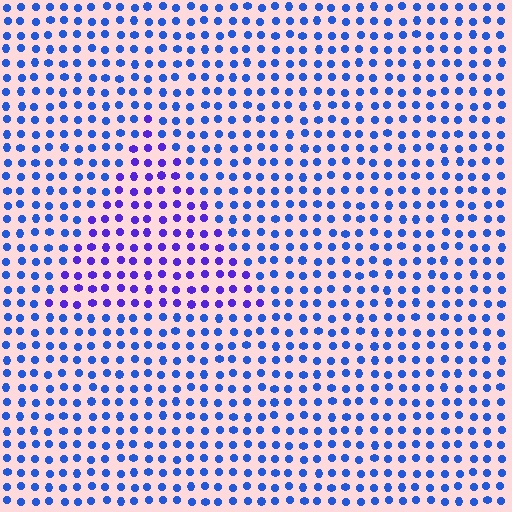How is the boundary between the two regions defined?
The boundary is defined purely by a slight shift in hue (about 34 degrees). Spacing, size, and orientation are identical on both sides.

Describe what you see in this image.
The image is filled with small blue elements in a uniform arrangement. A triangle-shaped region is visible where the elements are tinted to a slightly different hue, forming a subtle color boundary.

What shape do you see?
I see a triangle.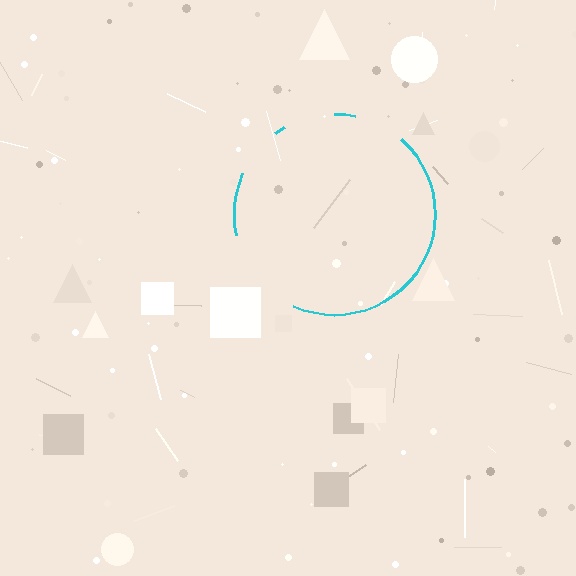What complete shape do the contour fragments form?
The contour fragments form a circle.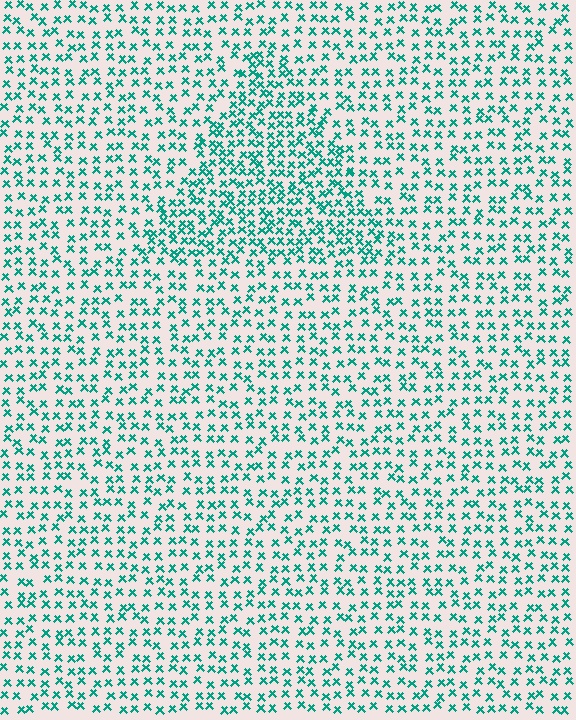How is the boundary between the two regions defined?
The boundary is defined by a change in element density (approximately 1.7x ratio). All elements are the same color, size, and shape.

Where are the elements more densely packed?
The elements are more densely packed inside the triangle boundary.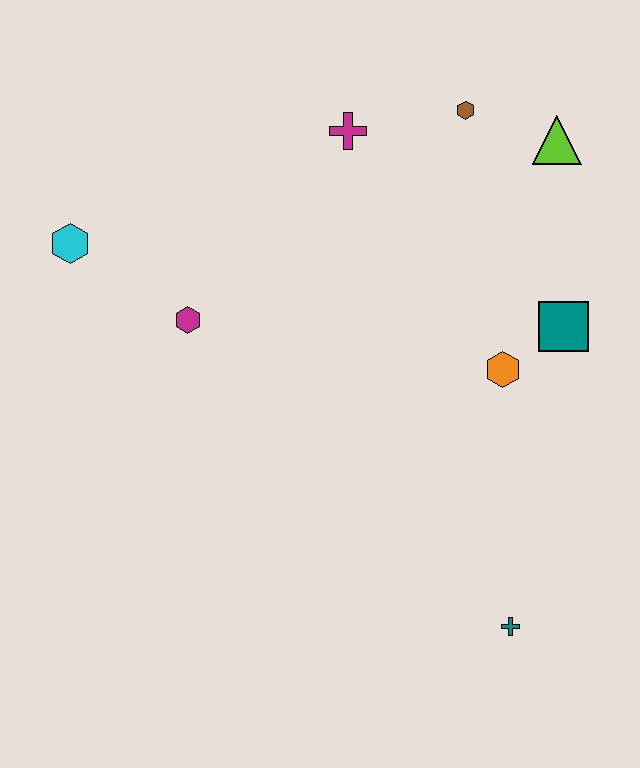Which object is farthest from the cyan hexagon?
The teal cross is farthest from the cyan hexagon.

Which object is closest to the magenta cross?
The brown hexagon is closest to the magenta cross.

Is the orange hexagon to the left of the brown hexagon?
No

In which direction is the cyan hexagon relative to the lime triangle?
The cyan hexagon is to the left of the lime triangle.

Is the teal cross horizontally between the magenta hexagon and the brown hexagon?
No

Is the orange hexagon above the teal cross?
Yes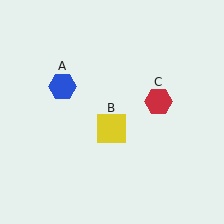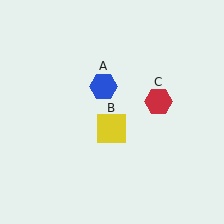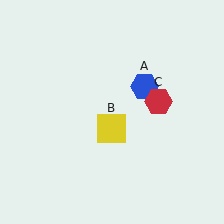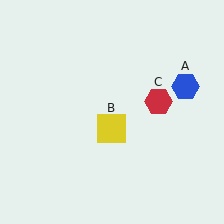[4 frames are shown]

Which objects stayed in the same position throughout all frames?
Yellow square (object B) and red hexagon (object C) remained stationary.